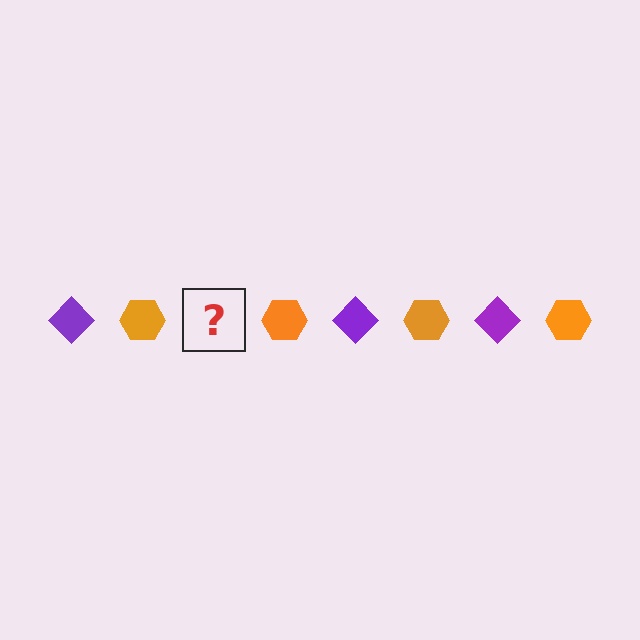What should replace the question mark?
The question mark should be replaced with a purple diamond.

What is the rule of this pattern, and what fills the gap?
The rule is that the pattern alternates between purple diamond and orange hexagon. The gap should be filled with a purple diamond.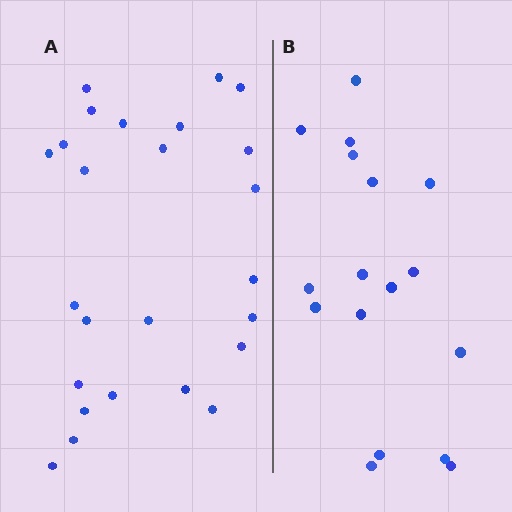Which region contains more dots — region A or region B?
Region A (the left region) has more dots.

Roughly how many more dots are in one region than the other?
Region A has roughly 8 or so more dots than region B.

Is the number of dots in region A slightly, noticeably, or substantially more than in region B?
Region A has substantially more. The ratio is roughly 1.5 to 1.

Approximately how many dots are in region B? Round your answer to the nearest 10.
About 20 dots. (The exact count is 17, which rounds to 20.)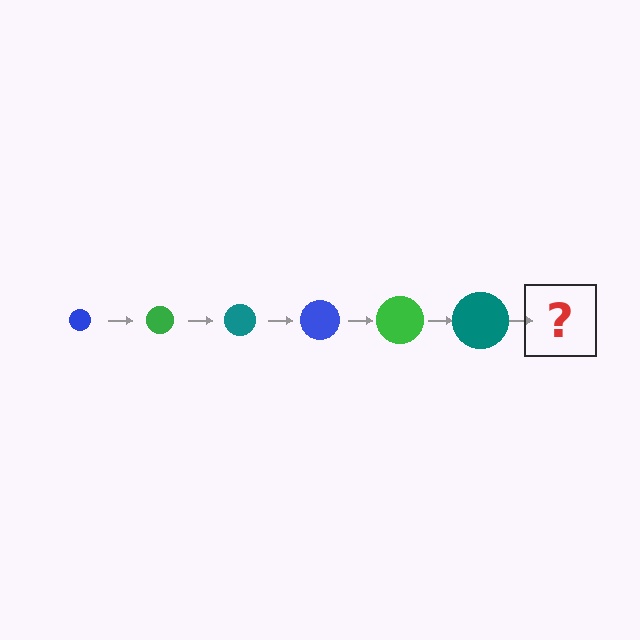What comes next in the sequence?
The next element should be a blue circle, larger than the previous one.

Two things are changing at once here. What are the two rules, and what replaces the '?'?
The two rules are that the circle grows larger each step and the color cycles through blue, green, and teal. The '?' should be a blue circle, larger than the previous one.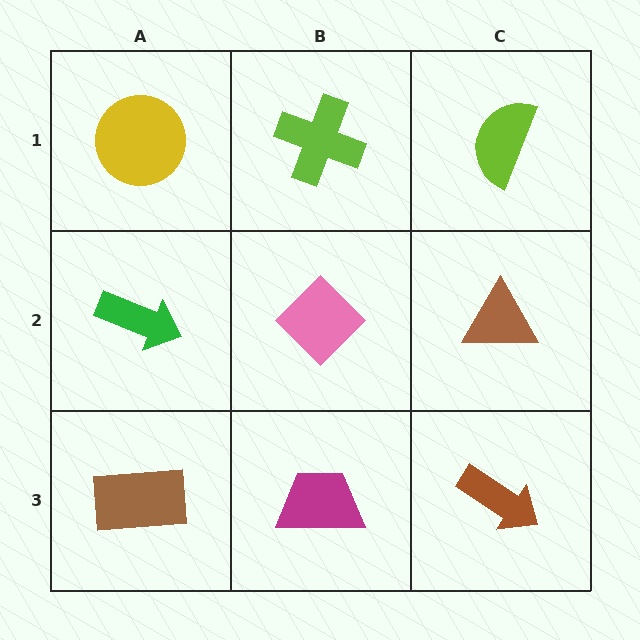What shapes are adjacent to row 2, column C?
A lime semicircle (row 1, column C), a brown arrow (row 3, column C), a pink diamond (row 2, column B).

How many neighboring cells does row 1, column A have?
2.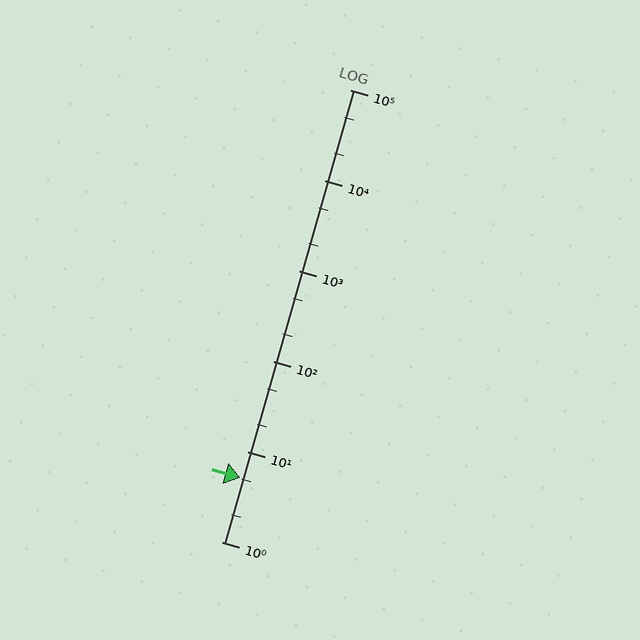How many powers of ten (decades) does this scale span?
The scale spans 5 decades, from 1 to 100000.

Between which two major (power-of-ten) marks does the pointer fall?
The pointer is between 1 and 10.